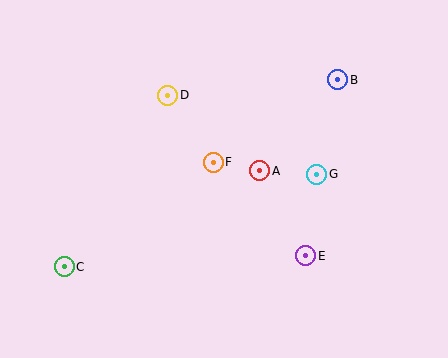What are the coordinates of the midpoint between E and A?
The midpoint between E and A is at (283, 213).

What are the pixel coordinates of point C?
Point C is at (64, 267).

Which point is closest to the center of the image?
Point F at (213, 162) is closest to the center.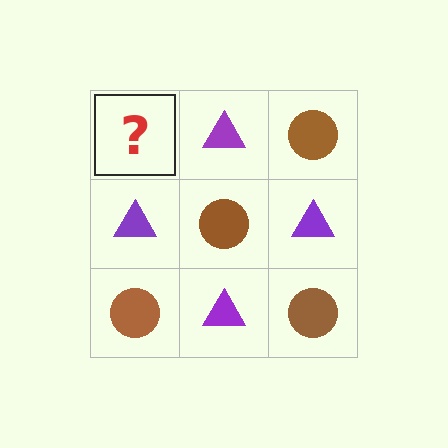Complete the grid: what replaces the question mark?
The question mark should be replaced with a brown circle.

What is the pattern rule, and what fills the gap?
The rule is that it alternates brown circle and purple triangle in a checkerboard pattern. The gap should be filled with a brown circle.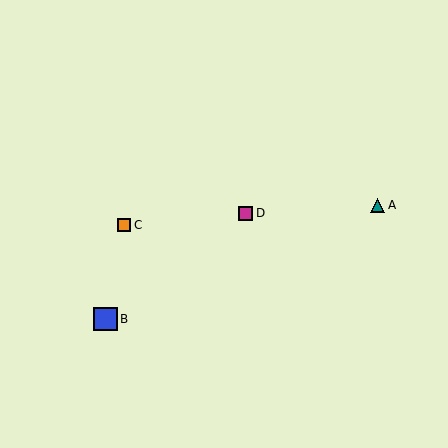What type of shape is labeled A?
Shape A is a teal triangle.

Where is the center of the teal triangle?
The center of the teal triangle is at (378, 205).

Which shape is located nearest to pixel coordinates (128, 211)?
The orange square (labeled C) at (124, 225) is nearest to that location.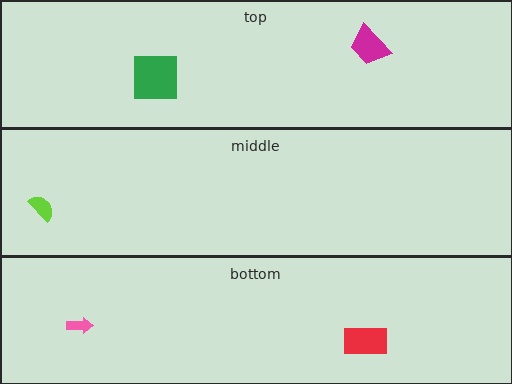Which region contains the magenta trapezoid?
The top region.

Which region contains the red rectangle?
The bottom region.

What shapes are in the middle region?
The lime semicircle.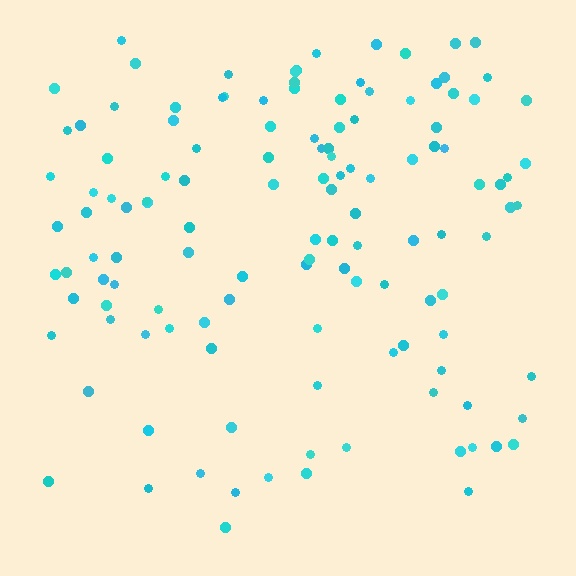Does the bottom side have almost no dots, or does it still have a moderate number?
Still a moderate number, just noticeably fewer than the top.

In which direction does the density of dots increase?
From bottom to top, with the top side densest.